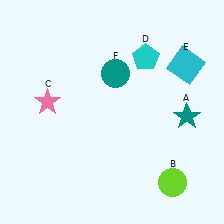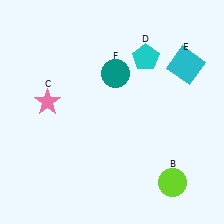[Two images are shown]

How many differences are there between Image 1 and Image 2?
There is 1 difference between the two images.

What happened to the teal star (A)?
The teal star (A) was removed in Image 2. It was in the bottom-right area of Image 1.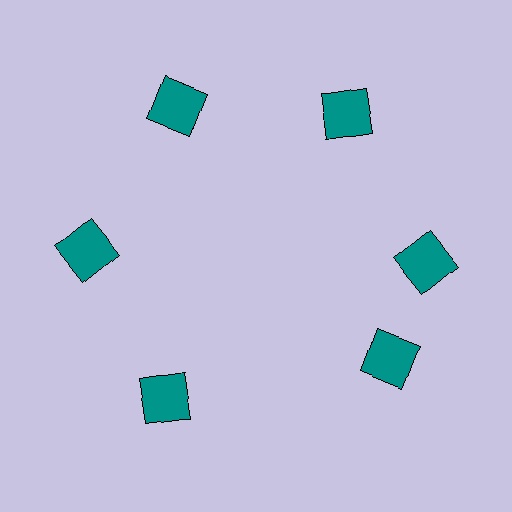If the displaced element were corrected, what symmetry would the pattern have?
It would have 6-fold rotational symmetry — the pattern would map onto itself every 60 degrees.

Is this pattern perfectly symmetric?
No. The 6 teal squares are arranged in a ring, but one element near the 5 o'clock position is rotated out of alignment along the ring, breaking the 6-fold rotational symmetry.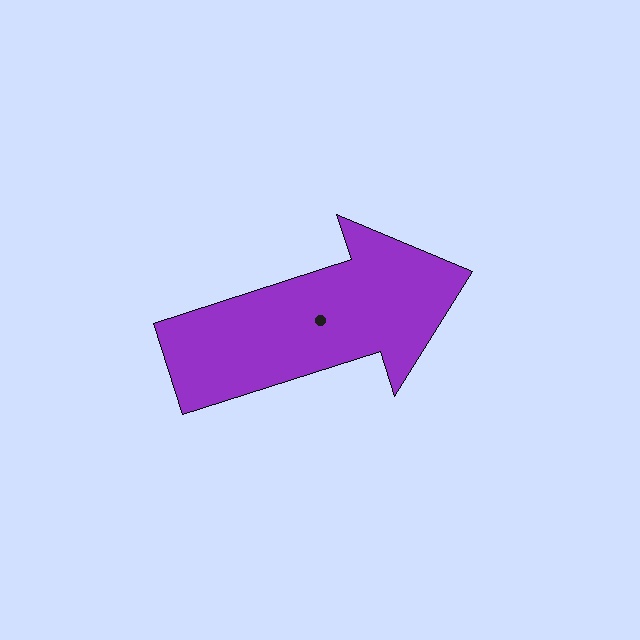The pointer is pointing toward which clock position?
Roughly 2 o'clock.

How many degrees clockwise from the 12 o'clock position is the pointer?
Approximately 72 degrees.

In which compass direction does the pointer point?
East.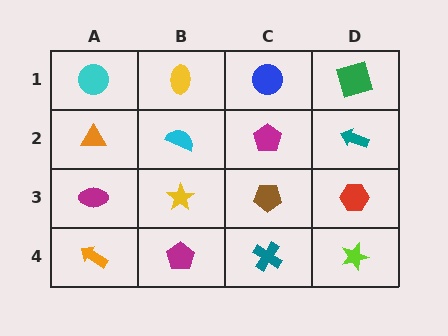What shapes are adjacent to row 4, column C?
A brown pentagon (row 3, column C), a magenta pentagon (row 4, column B), a lime star (row 4, column D).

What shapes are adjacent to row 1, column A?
An orange triangle (row 2, column A), a yellow ellipse (row 1, column B).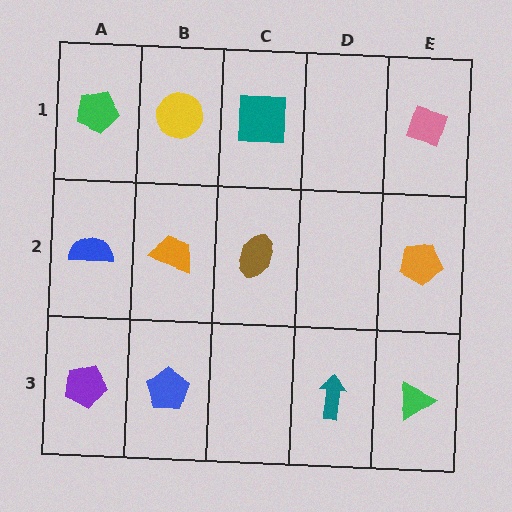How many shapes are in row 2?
4 shapes.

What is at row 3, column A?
A purple pentagon.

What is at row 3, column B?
A blue pentagon.